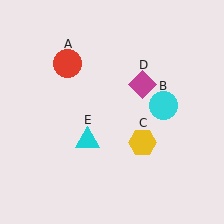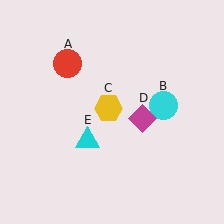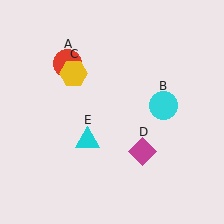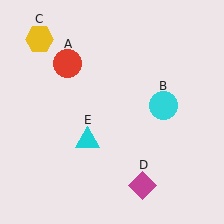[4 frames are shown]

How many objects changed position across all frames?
2 objects changed position: yellow hexagon (object C), magenta diamond (object D).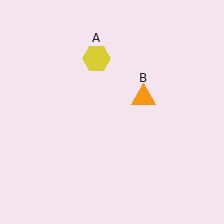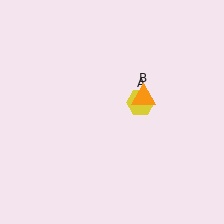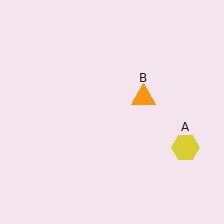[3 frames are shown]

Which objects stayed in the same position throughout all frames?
Orange triangle (object B) remained stationary.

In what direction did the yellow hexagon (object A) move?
The yellow hexagon (object A) moved down and to the right.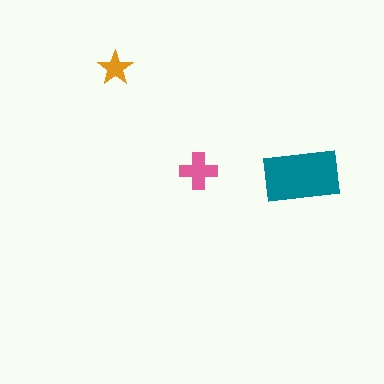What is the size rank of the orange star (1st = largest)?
3rd.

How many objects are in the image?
There are 3 objects in the image.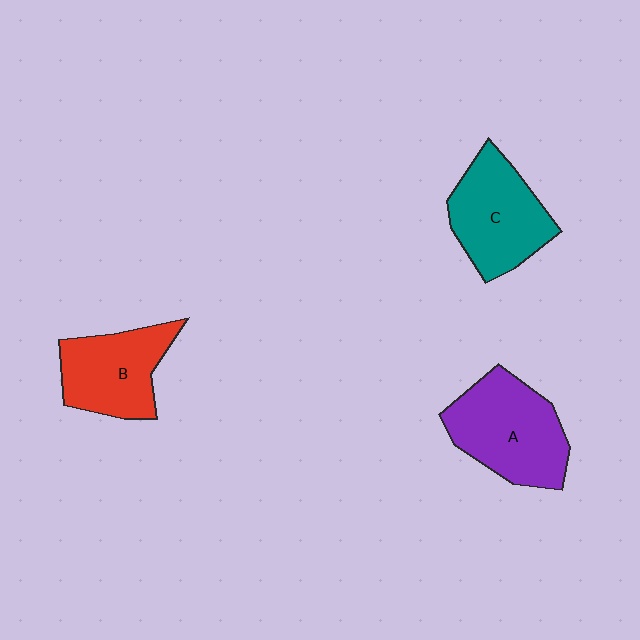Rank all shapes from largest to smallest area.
From largest to smallest: A (purple), C (teal), B (red).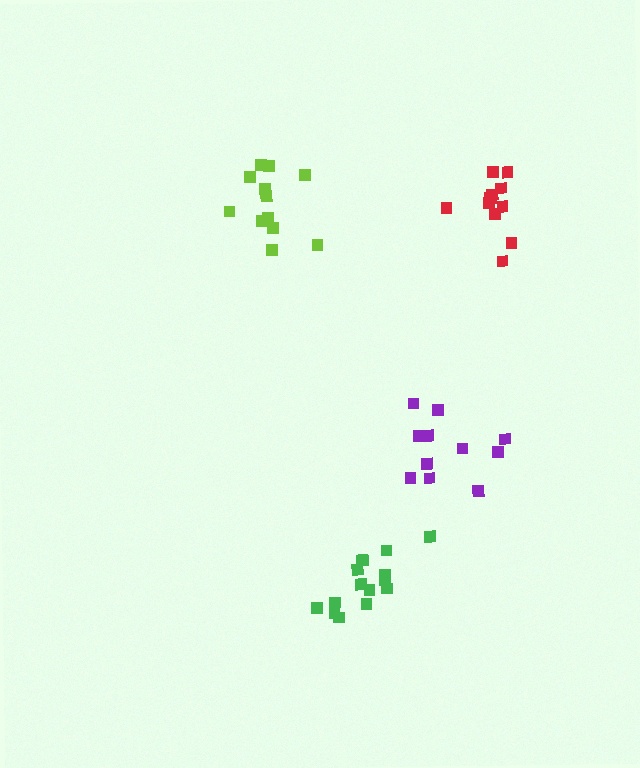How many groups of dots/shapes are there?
There are 4 groups.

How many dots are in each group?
Group 1: 12 dots, Group 2: 11 dots, Group 3: 15 dots, Group 4: 12 dots (50 total).